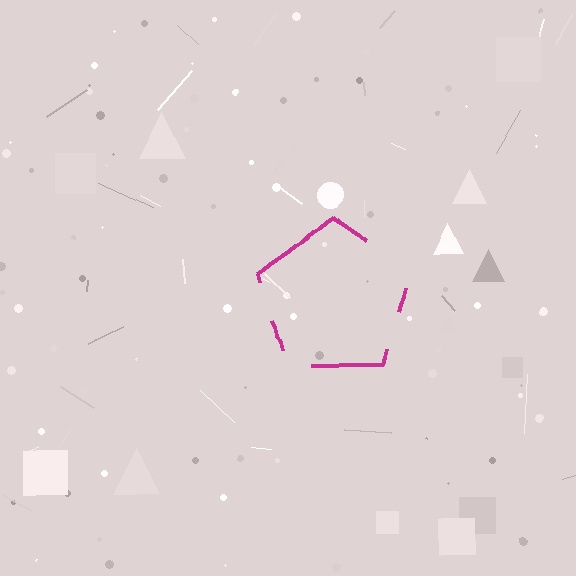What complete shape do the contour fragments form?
The contour fragments form a pentagon.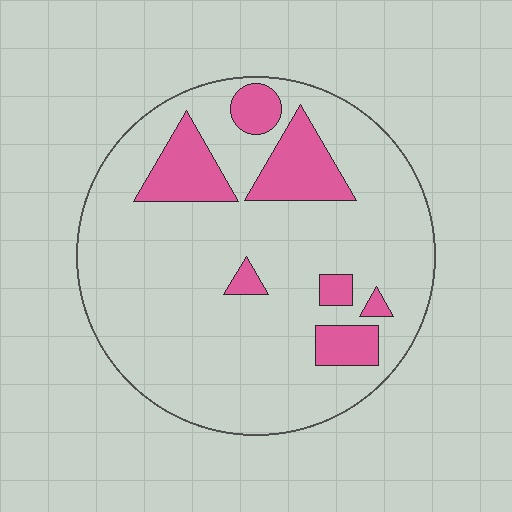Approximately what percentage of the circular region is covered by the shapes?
Approximately 15%.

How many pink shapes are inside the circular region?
7.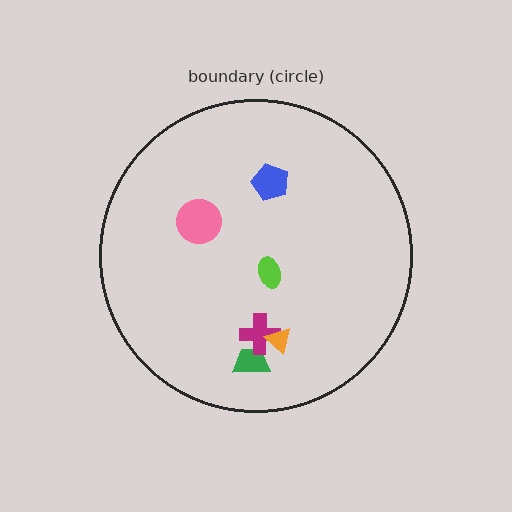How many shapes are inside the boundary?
6 inside, 0 outside.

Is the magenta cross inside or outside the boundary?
Inside.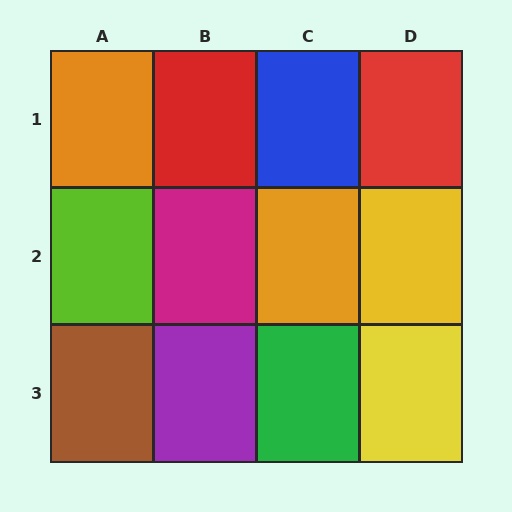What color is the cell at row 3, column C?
Green.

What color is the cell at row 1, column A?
Orange.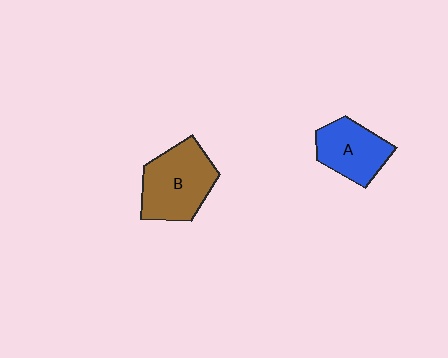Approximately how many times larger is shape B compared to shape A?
Approximately 1.3 times.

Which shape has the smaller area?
Shape A (blue).